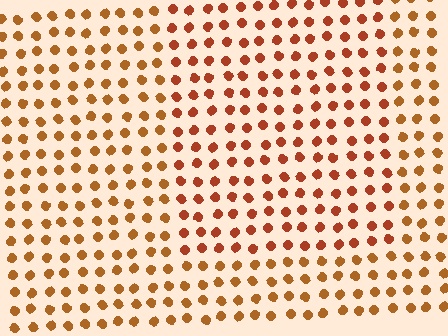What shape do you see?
I see a rectangle.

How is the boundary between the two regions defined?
The boundary is defined purely by a slight shift in hue (about 19 degrees). Spacing, size, and orientation are identical on both sides.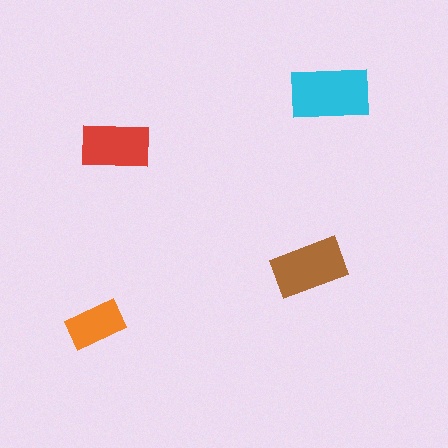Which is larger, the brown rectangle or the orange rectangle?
The brown one.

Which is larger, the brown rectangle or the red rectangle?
The brown one.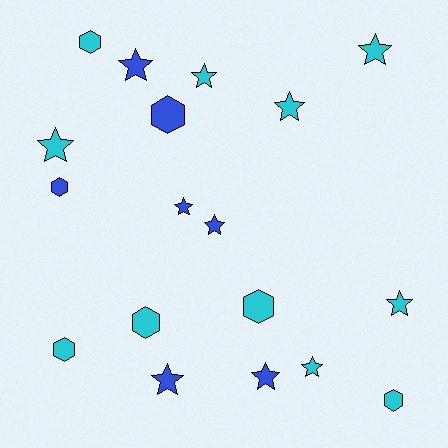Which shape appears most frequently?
Star, with 11 objects.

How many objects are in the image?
There are 18 objects.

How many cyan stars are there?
There are 6 cyan stars.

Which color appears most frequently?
Cyan, with 11 objects.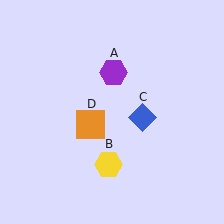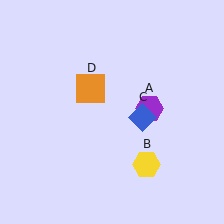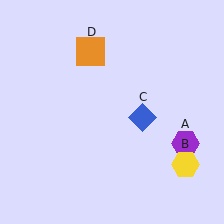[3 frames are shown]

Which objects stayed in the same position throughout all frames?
Blue diamond (object C) remained stationary.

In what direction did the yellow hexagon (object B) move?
The yellow hexagon (object B) moved right.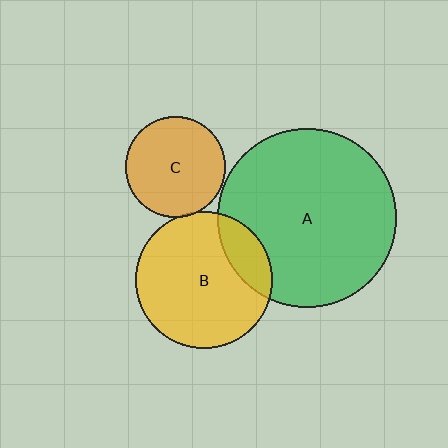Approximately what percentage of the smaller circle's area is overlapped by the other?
Approximately 20%.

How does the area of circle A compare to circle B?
Approximately 1.7 times.